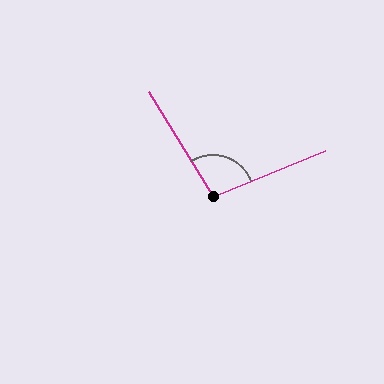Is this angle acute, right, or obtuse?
It is obtuse.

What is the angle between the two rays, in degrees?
Approximately 99 degrees.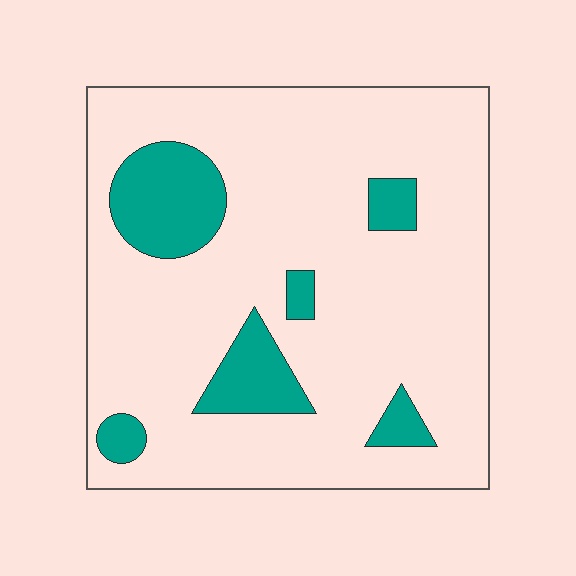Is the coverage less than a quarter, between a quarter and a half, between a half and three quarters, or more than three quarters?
Less than a quarter.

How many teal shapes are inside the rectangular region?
6.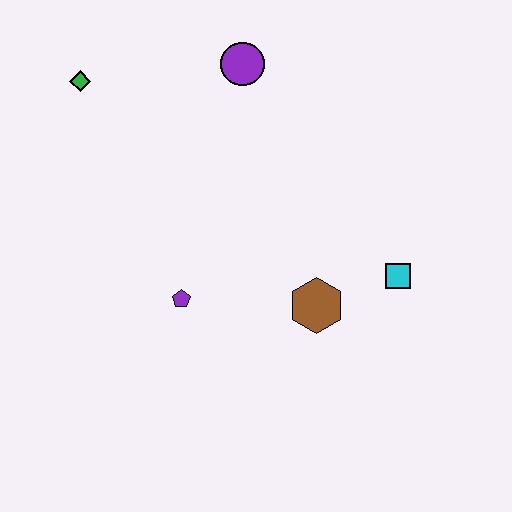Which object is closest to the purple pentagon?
The brown hexagon is closest to the purple pentagon.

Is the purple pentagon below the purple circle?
Yes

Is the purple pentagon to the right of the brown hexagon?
No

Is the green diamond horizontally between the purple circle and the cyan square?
No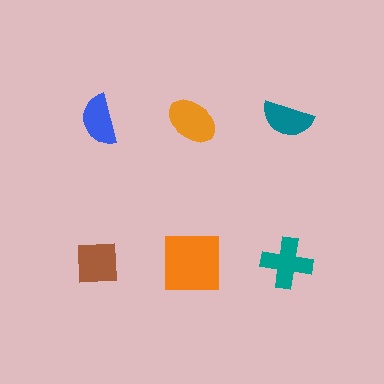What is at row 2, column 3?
A teal cross.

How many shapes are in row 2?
3 shapes.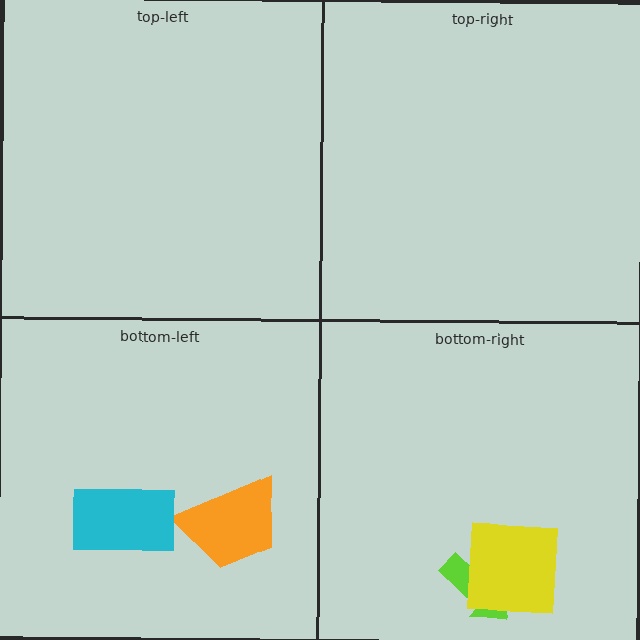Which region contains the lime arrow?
The bottom-right region.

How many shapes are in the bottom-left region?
2.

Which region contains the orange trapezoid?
The bottom-left region.